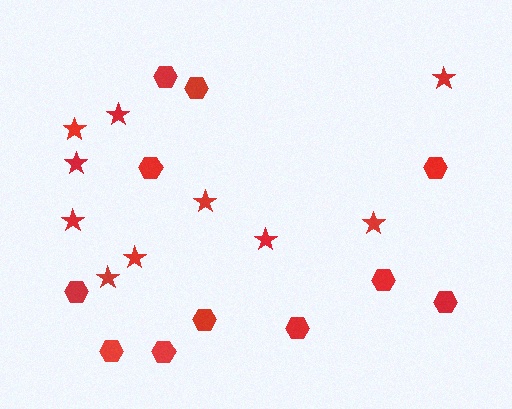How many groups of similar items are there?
There are 2 groups: one group of hexagons (11) and one group of stars (10).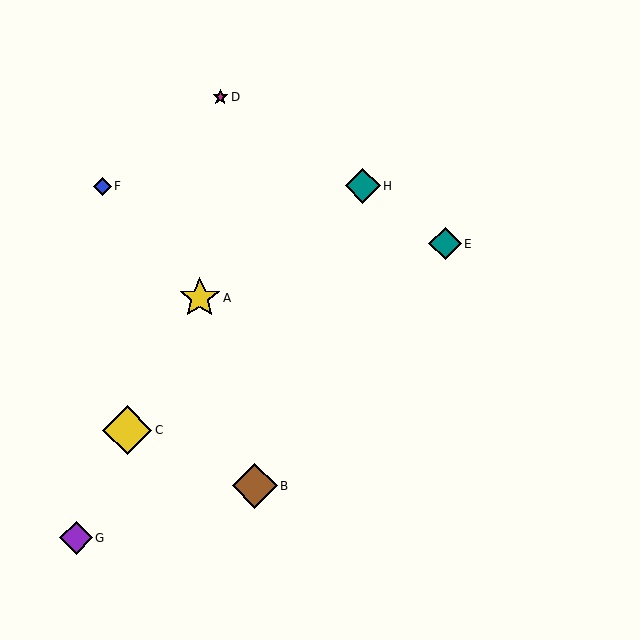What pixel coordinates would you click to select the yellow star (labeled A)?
Click at (200, 298) to select the yellow star A.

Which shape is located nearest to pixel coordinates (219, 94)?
The magenta star (labeled D) at (220, 97) is nearest to that location.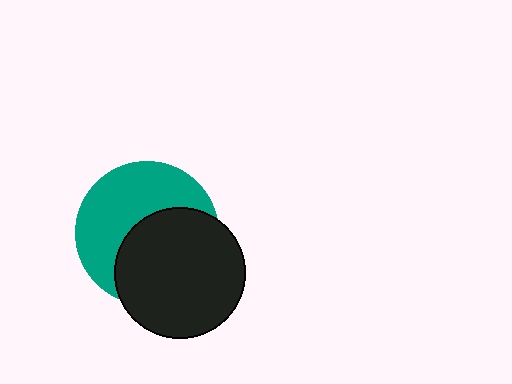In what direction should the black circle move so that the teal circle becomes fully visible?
The black circle should move toward the lower-right. That is the shortest direction to clear the overlap and leave the teal circle fully visible.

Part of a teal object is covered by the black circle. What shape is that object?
It is a circle.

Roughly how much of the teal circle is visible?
About half of it is visible (roughly 51%).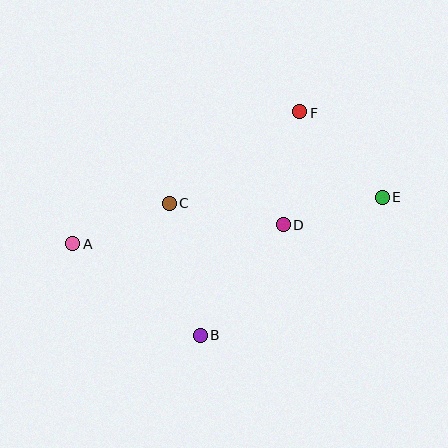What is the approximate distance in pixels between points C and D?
The distance between C and D is approximately 116 pixels.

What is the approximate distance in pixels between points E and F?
The distance between E and F is approximately 119 pixels.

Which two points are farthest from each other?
Points A and E are farthest from each other.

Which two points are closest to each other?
Points D and E are closest to each other.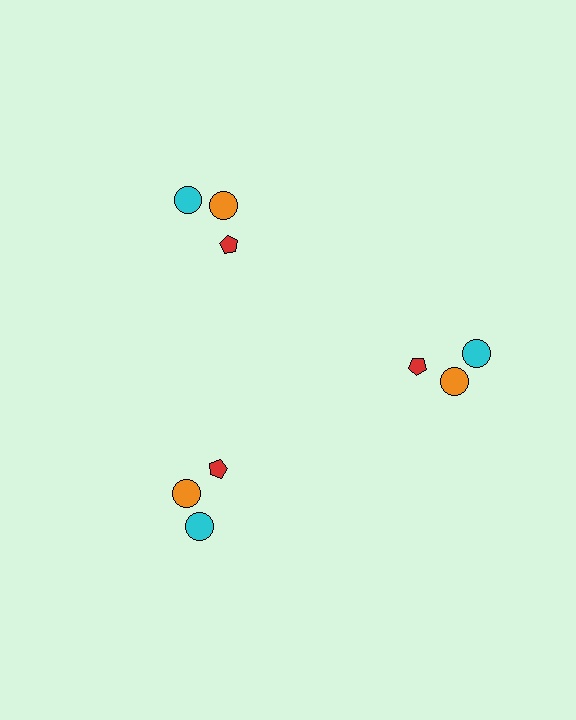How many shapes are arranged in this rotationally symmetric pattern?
There are 9 shapes, arranged in 3 groups of 3.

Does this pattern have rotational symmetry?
Yes, this pattern has 3-fold rotational symmetry. It looks the same after rotating 120 degrees around the center.